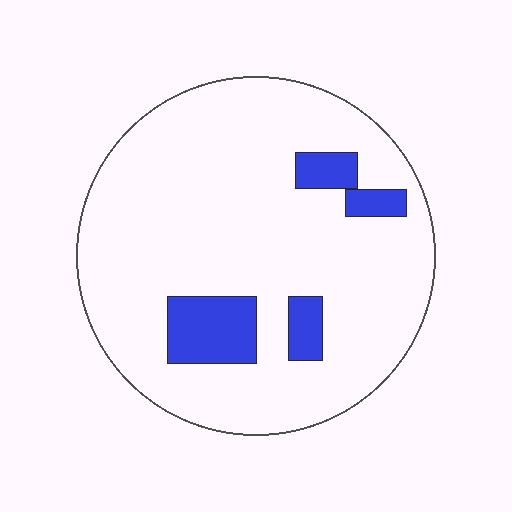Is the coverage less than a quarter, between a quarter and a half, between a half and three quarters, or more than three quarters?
Less than a quarter.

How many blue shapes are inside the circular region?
4.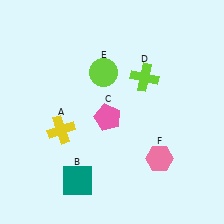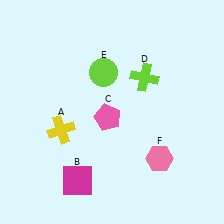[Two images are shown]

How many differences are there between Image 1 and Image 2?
There is 1 difference between the two images.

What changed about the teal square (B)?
In Image 1, B is teal. In Image 2, it changed to magenta.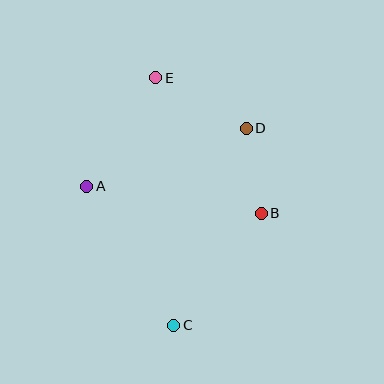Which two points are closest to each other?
Points B and D are closest to each other.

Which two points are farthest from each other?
Points C and E are farthest from each other.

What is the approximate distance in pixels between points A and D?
The distance between A and D is approximately 170 pixels.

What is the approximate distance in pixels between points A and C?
The distance between A and C is approximately 164 pixels.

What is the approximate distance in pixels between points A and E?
The distance between A and E is approximately 129 pixels.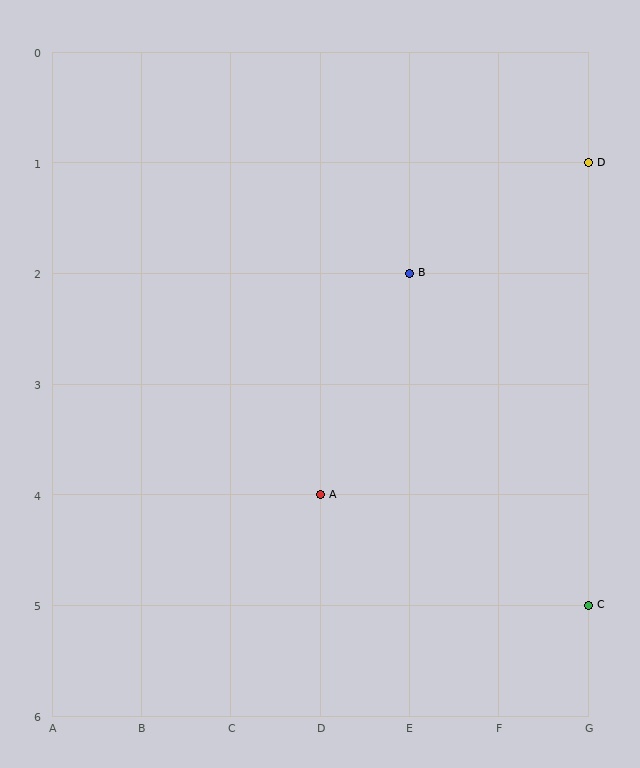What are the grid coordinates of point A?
Point A is at grid coordinates (D, 4).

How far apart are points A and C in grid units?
Points A and C are 3 columns and 1 row apart (about 3.2 grid units diagonally).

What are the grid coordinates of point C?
Point C is at grid coordinates (G, 5).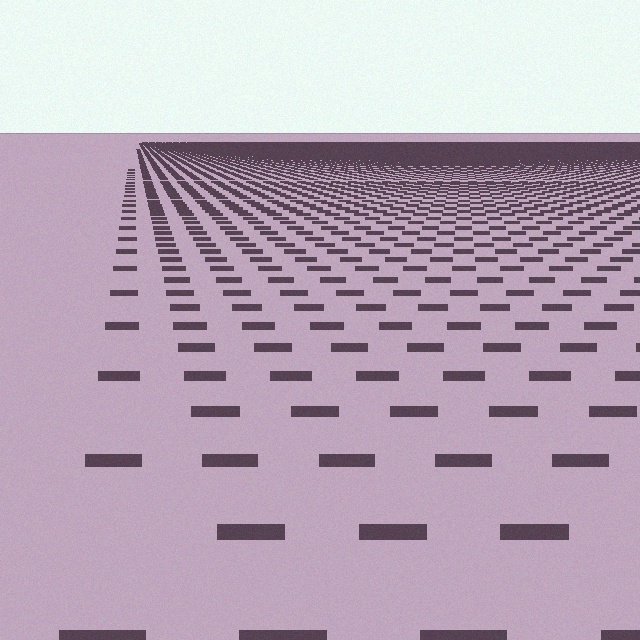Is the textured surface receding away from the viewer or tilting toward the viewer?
The surface is receding away from the viewer. Texture elements get smaller and denser toward the top.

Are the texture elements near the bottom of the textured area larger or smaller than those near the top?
Larger. Near the bottom, elements are closer to the viewer and appear at a bigger on-screen size.